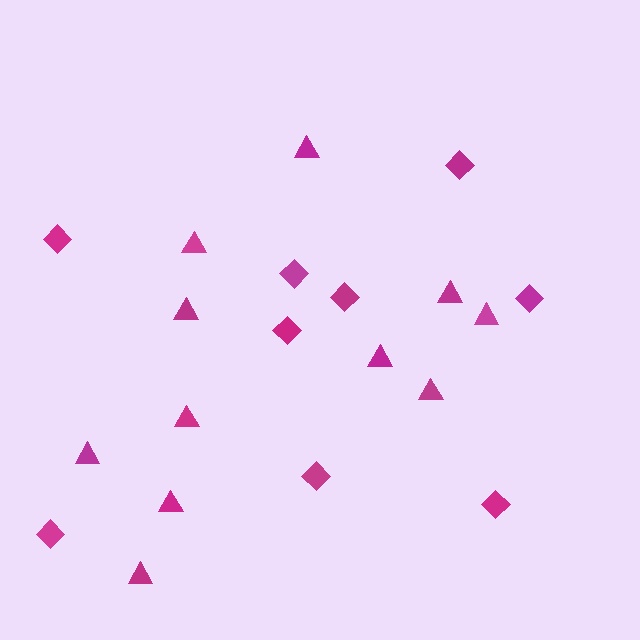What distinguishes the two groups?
There are 2 groups: one group of diamonds (9) and one group of triangles (11).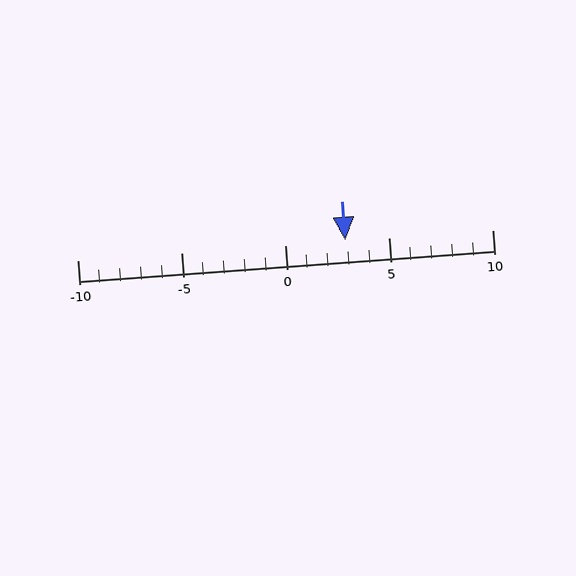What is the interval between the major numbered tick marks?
The major tick marks are spaced 5 units apart.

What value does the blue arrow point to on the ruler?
The blue arrow points to approximately 3.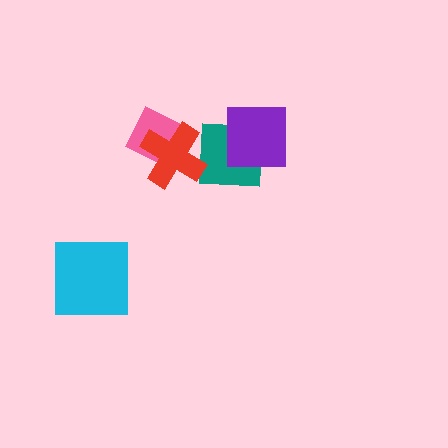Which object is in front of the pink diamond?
The red cross is in front of the pink diamond.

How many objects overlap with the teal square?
1 object overlaps with the teal square.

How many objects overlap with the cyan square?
0 objects overlap with the cyan square.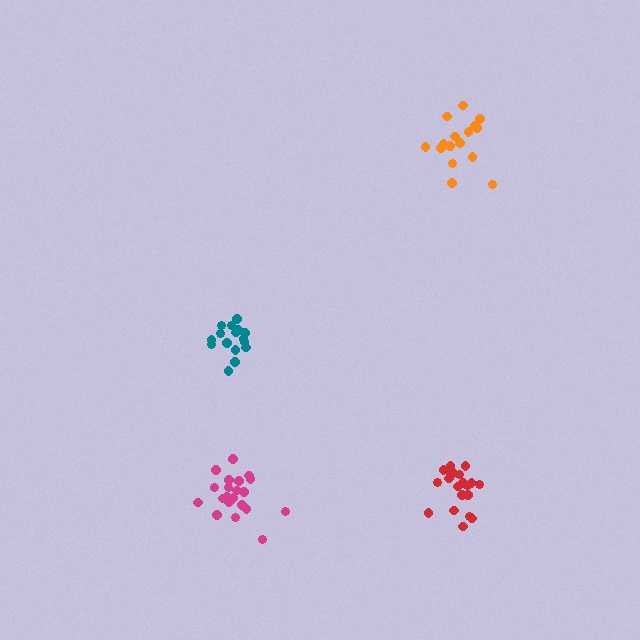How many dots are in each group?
Group 1: 16 dots, Group 2: 16 dots, Group 3: 20 dots, Group 4: 21 dots (73 total).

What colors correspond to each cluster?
The clusters are colored: teal, orange, red, magenta.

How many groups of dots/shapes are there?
There are 4 groups.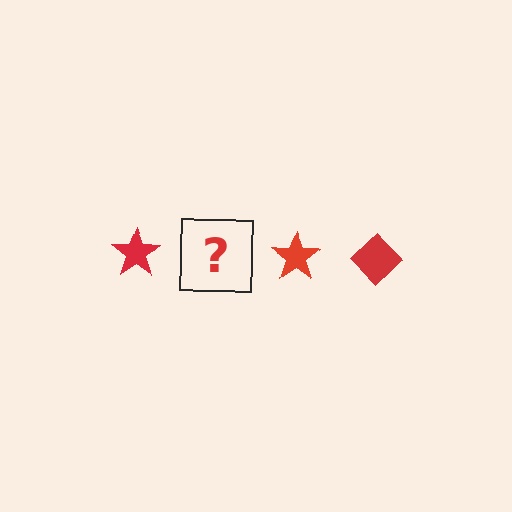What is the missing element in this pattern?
The missing element is a red diamond.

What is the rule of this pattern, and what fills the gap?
The rule is that the pattern cycles through star, diamond shapes in red. The gap should be filled with a red diamond.